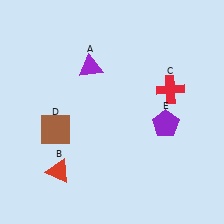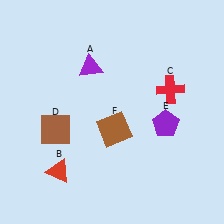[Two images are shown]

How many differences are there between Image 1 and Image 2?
There is 1 difference between the two images.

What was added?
A brown square (F) was added in Image 2.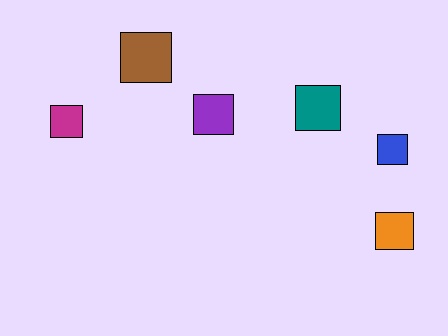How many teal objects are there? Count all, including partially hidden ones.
There is 1 teal object.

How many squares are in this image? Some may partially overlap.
There are 6 squares.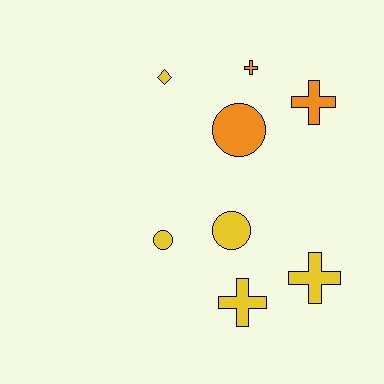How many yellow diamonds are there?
There is 1 yellow diamond.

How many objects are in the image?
There are 8 objects.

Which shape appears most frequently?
Cross, with 4 objects.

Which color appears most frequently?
Yellow, with 5 objects.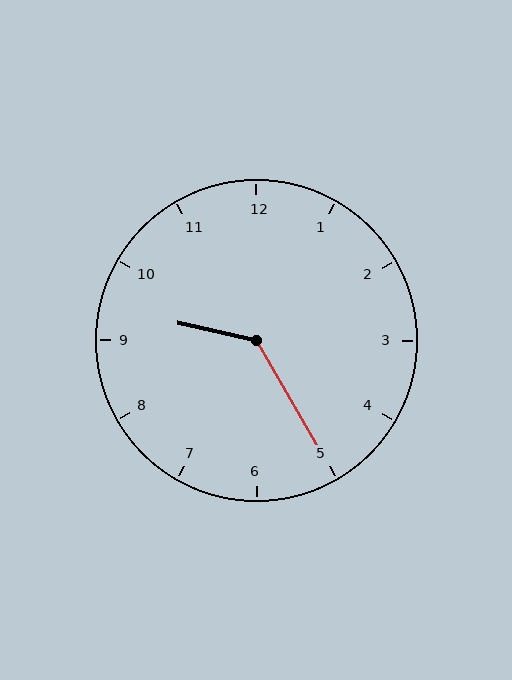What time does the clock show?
9:25.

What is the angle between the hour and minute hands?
Approximately 132 degrees.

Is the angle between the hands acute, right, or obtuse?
It is obtuse.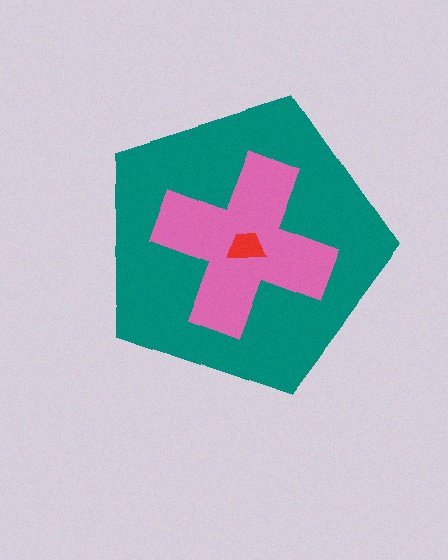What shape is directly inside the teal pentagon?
The pink cross.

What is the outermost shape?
The teal pentagon.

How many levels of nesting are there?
3.